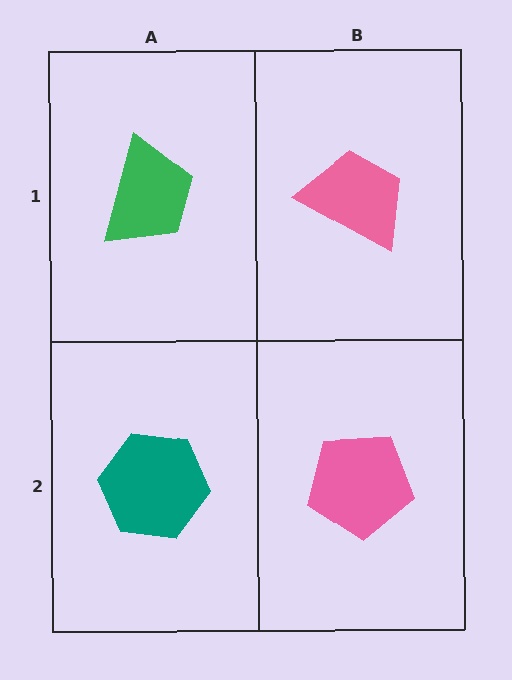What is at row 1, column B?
A pink trapezoid.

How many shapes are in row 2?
2 shapes.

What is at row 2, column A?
A teal hexagon.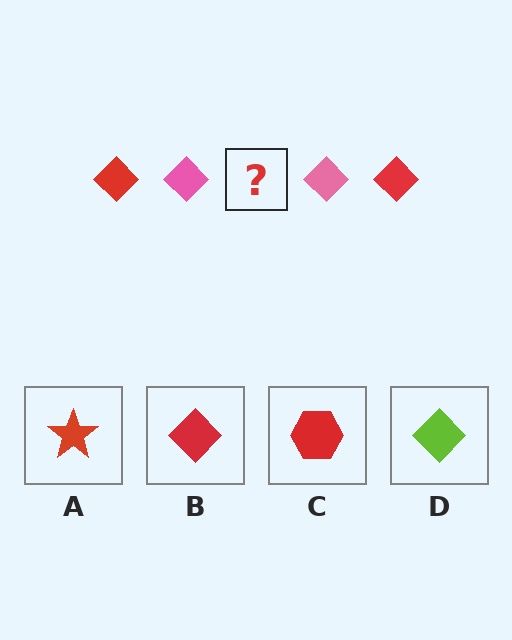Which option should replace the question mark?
Option B.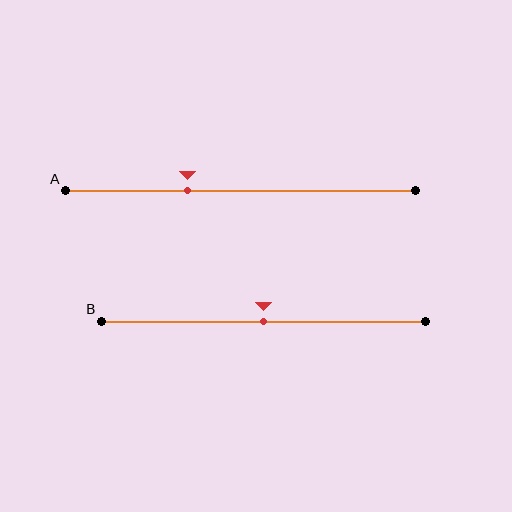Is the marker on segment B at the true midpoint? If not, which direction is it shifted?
Yes, the marker on segment B is at the true midpoint.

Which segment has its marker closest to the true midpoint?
Segment B has its marker closest to the true midpoint.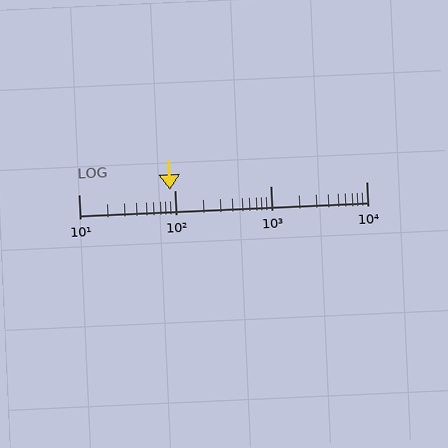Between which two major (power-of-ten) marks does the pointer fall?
The pointer is between 10 and 100.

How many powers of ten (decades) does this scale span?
The scale spans 3 decades, from 10 to 10000.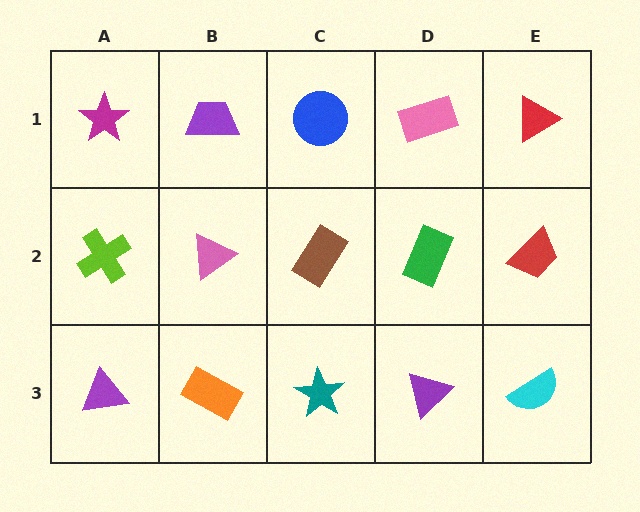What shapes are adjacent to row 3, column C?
A brown rectangle (row 2, column C), an orange rectangle (row 3, column B), a purple triangle (row 3, column D).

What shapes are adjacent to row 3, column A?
A lime cross (row 2, column A), an orange rectangle (row 3, column B).